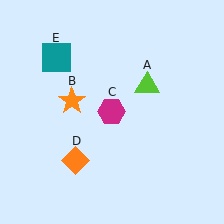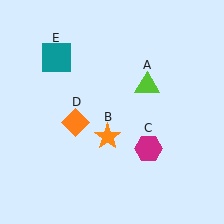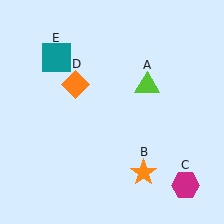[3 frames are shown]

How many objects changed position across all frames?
3 objects changed position: orange star (object B), magenta hexagon (object C), orange diamond (object D).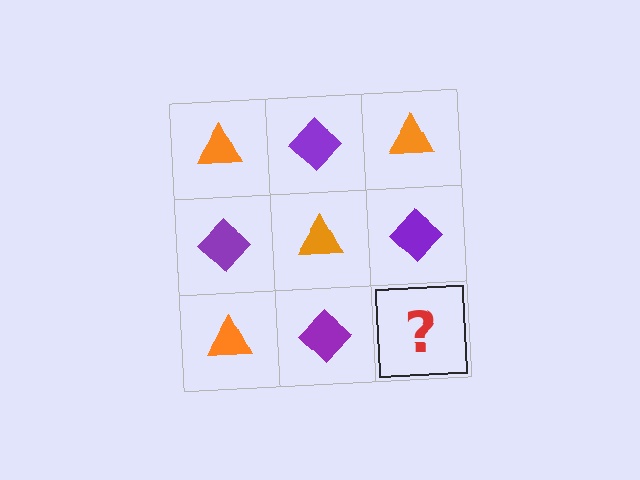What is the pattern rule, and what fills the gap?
The rule is that it alternates orange triangle and purple diamond in a checkerboard pattern. The gap should be filled with an orange triangle.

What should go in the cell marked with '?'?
The missing cell should contain an orange triangle.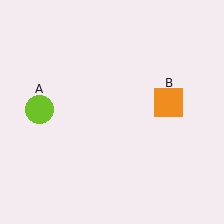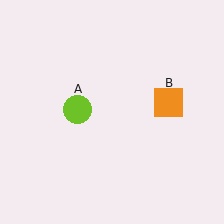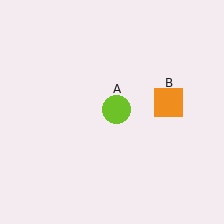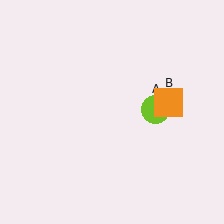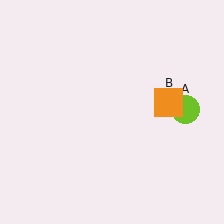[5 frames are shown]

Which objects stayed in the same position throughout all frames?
Orange square (object B) remained stationary.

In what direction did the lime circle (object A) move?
The lime circle (object A) moved right.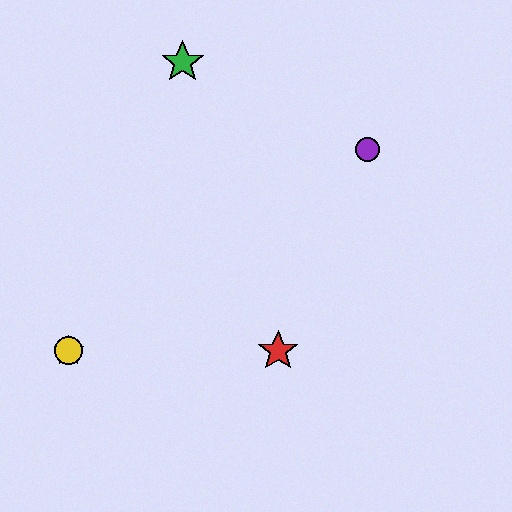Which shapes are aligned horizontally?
The red star, the blue star, the yellow circle are aligned horizontally.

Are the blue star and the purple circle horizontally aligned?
No, the blue star is at y≈351 and the purple circle is at y≈150.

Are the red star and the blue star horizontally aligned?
Yes, both are at y≈351.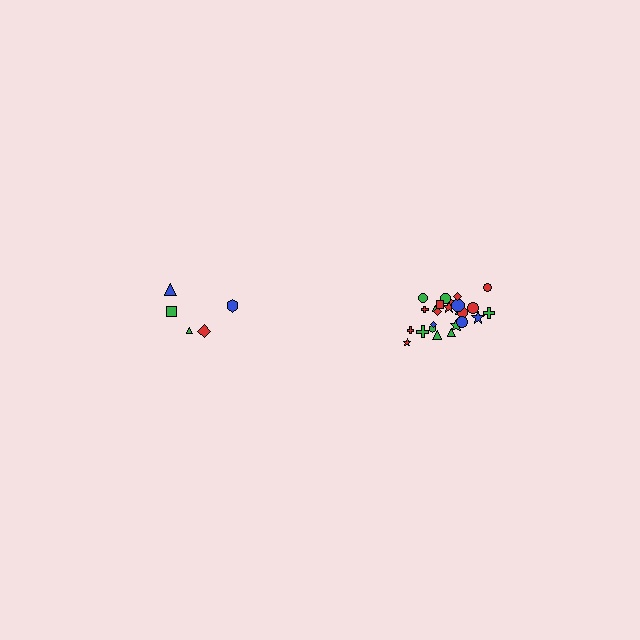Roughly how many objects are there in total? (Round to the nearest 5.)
Roughly 30 objects in total.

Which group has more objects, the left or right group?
The right group.